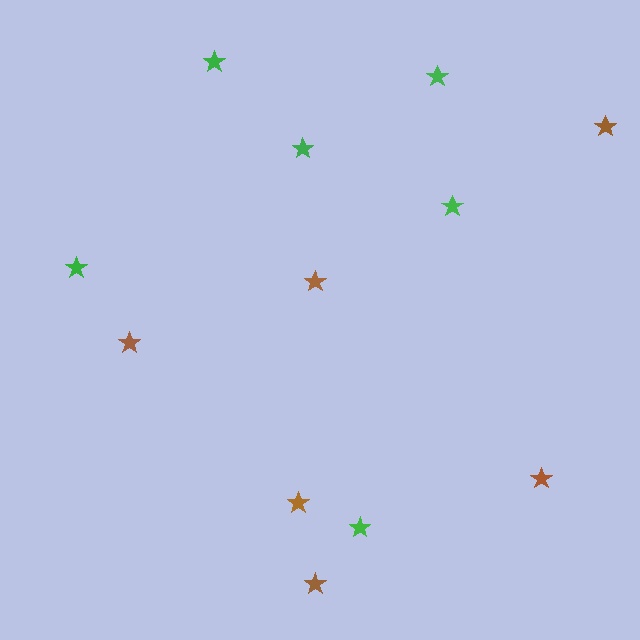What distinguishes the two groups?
There are 2 groups: one group of brown stars (6) and one group of green stars (6).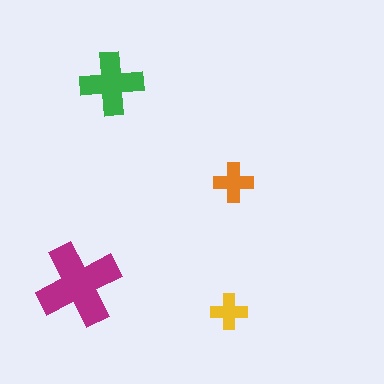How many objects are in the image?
There are 4 objects in the image.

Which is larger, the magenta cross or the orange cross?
The magenta one.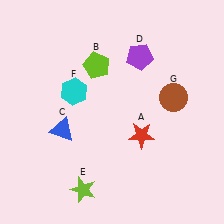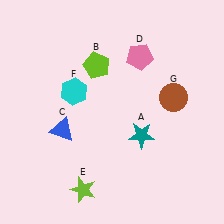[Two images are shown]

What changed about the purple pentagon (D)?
In Image 1, D is purple. In Image 2, it changed to pink.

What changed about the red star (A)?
In Image 1, A is red. In Image 2, it changed to teal.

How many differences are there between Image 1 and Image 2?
There are 2 differences between the two images.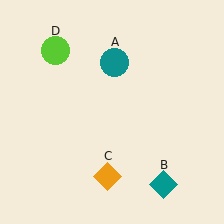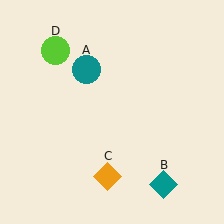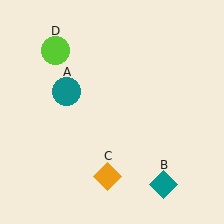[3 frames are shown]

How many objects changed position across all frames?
1 object changed position: teal circle (object A).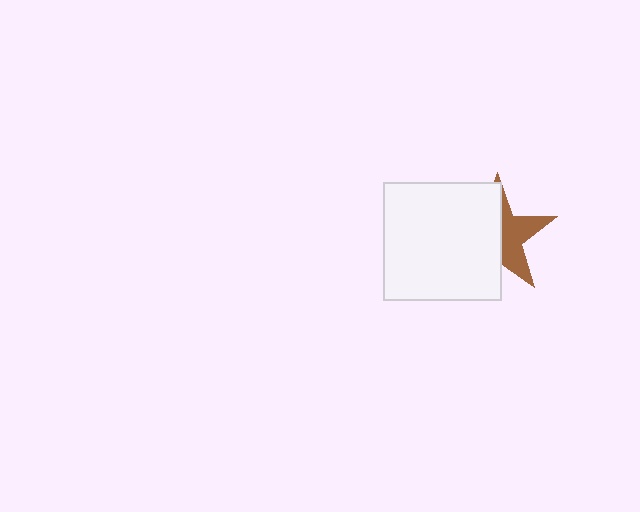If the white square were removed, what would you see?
You would see the complete brown star.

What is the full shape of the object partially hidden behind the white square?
The partially hidden object is a brown star.